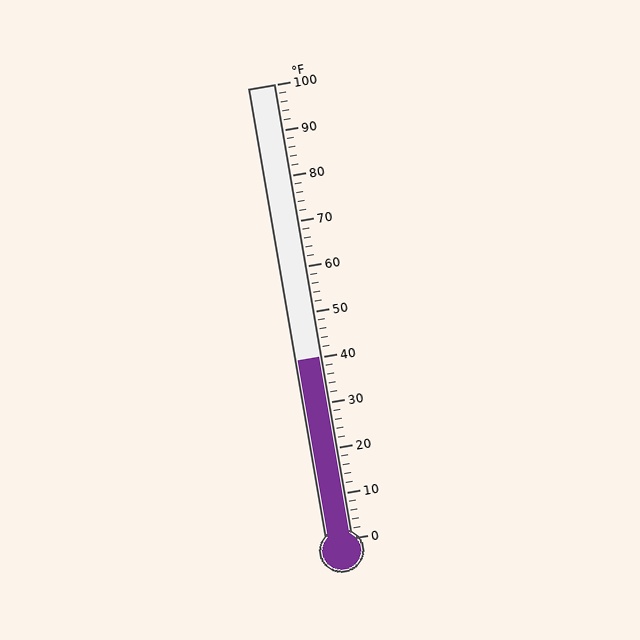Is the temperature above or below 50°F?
The temperature is below 50°F.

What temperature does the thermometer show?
The thermometer shows approximately 40°F.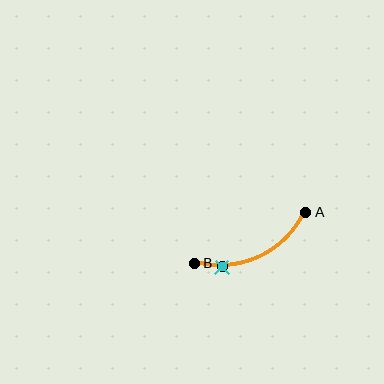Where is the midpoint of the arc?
The arc midpoint is the point on the curve farthest from the straight line joining A and B. It sits below that line.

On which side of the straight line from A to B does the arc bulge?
The arc bulges below the straight line connecting A and B.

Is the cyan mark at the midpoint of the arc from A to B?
No. The cyan mark lies on the arc but is closer to endpoint B. The arc midpoint would be at the point on the curve equidistant along the arc from both A and B.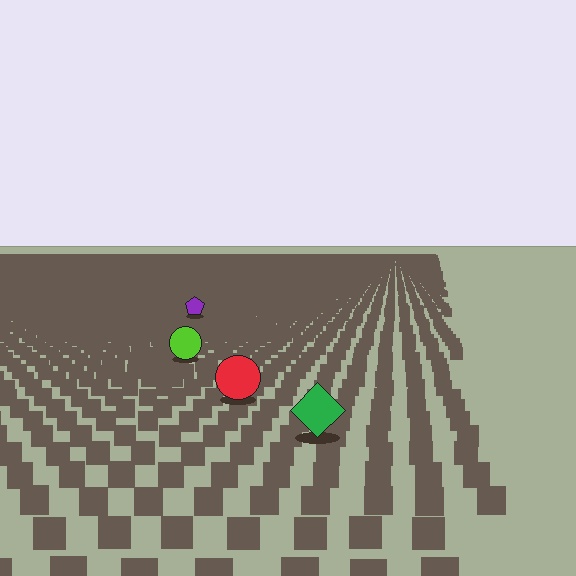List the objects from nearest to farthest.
From nearest to farthest: the green diamond, the red circle, the lime circle, the purple pentagon.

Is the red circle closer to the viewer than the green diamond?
No. The green diamond is closer — you can tell from the texture gradient: the ground texture is coarser near it.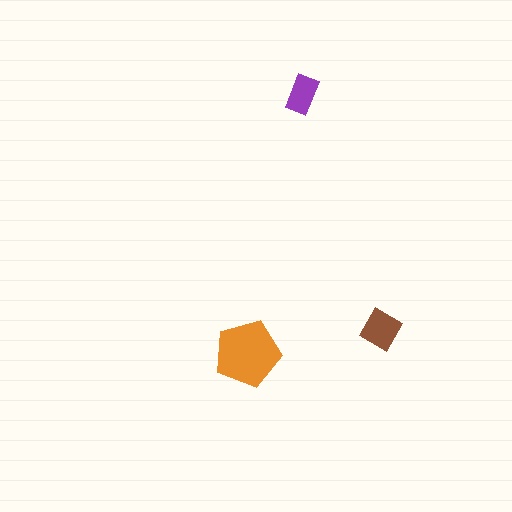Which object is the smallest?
The purple rectangle.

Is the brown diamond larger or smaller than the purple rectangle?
Larger.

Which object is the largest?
The orange pentagon.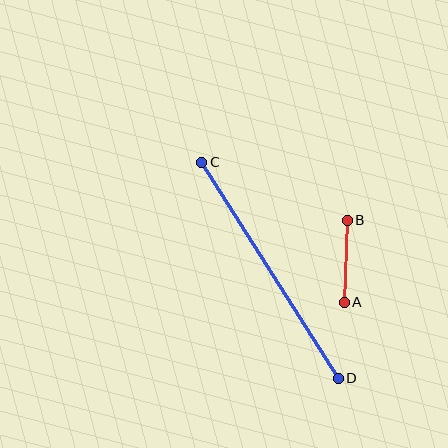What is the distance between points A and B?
The distance is approximately 82 pixels.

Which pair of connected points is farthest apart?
Points C and D are farthest apart.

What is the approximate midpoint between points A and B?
The midpoint is at approximately (346, 261) pixels.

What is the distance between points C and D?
The distance is approximately 256 pixels.